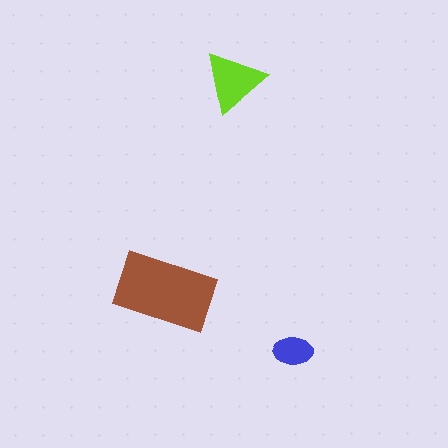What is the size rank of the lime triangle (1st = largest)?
2nd.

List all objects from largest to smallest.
The brown rectangle, the lime triangle, the blue ellipse.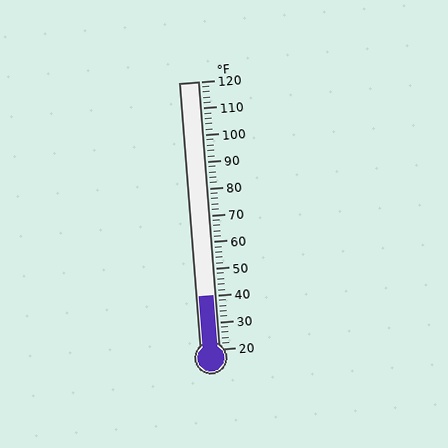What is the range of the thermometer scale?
The thermometer scale ranges from 20°F to 120°F.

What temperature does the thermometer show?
The thermometer shows approximately 40°F.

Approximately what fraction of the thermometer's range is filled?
The thermometer is filled to approximately 20% of its range.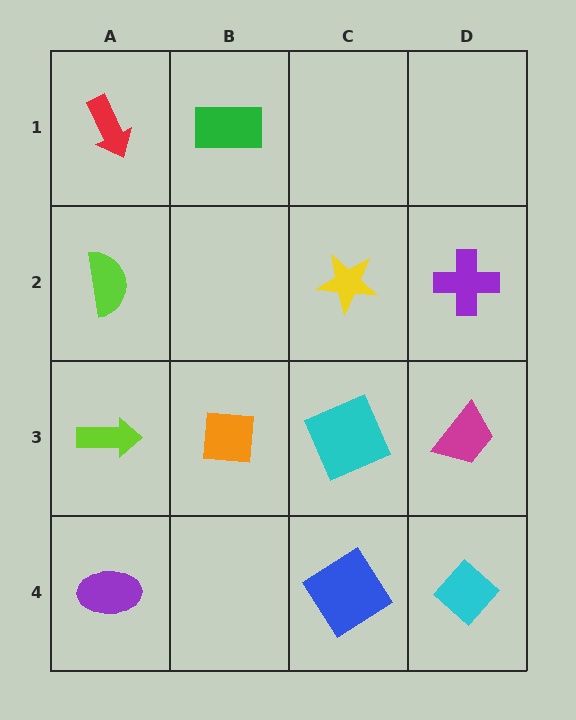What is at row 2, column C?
A yellow star.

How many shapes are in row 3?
4 shapes.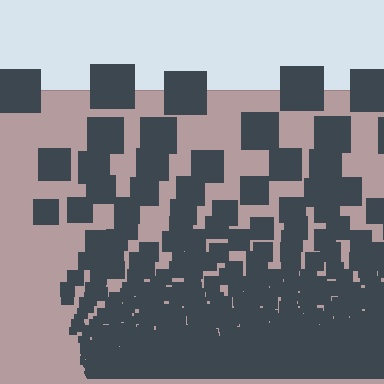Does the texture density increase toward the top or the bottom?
Density increases toward the bottom.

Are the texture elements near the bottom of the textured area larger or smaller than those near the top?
Smaller. The gradient is inverted — elements near the bottom are smaller and denser.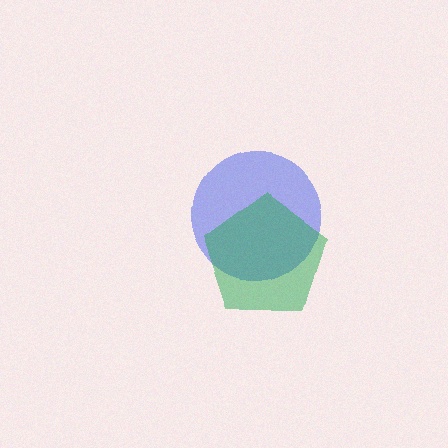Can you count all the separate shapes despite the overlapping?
Yes, there are 2 separate shapes.